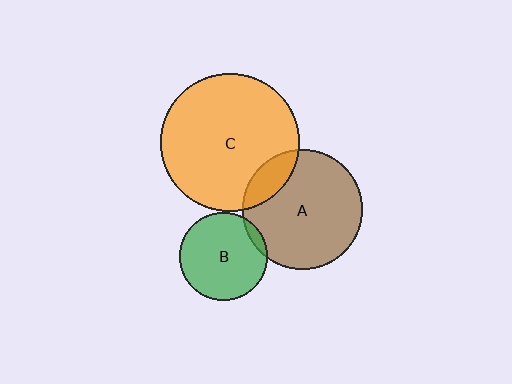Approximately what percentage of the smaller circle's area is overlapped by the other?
Approximately 15%.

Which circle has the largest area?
Circle C (orange).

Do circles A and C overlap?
Yes.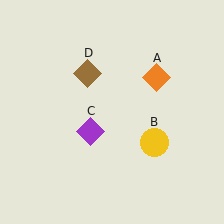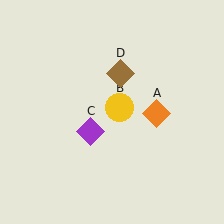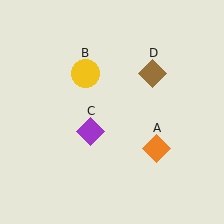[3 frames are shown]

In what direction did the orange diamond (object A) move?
The orange diamond (object A) moved down.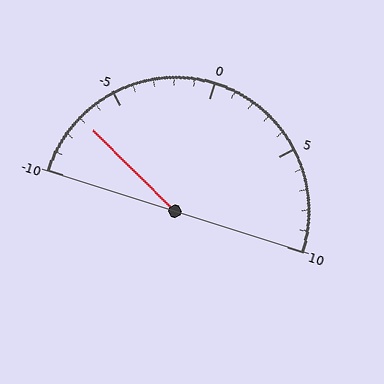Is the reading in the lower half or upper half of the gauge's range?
The reading is in the lower half of the range (-10 to 10).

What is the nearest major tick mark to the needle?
The nearest major tick mark is -5.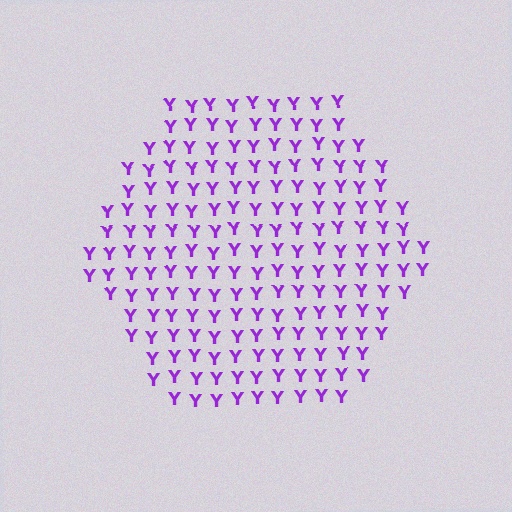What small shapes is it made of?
It is made of small letter Y's.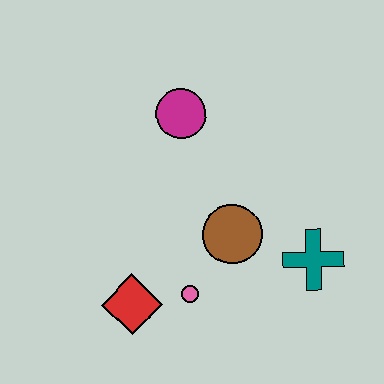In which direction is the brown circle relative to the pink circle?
The brown circle is above the pink circle.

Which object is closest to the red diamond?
The pink circle is closest to the red diamond.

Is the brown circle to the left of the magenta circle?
No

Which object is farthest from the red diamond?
The magenta circle is farthest from the red diamond.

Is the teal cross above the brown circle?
No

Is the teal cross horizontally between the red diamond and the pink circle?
No